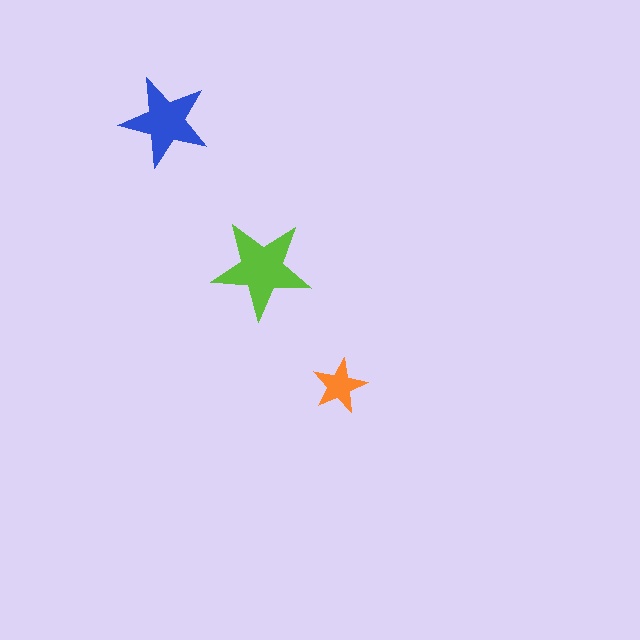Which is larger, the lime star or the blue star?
The lime one.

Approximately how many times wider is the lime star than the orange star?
About 2 times wider.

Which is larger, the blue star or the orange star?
The blue one.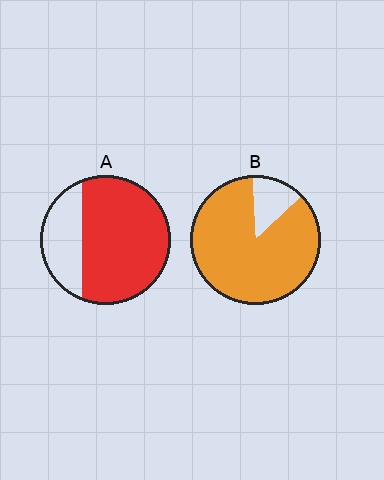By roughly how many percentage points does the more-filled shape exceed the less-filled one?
By roughly 15 percentage points (B over A).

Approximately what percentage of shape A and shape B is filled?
A is approximately 70% and B is approximately 85%.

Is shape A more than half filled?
Yes.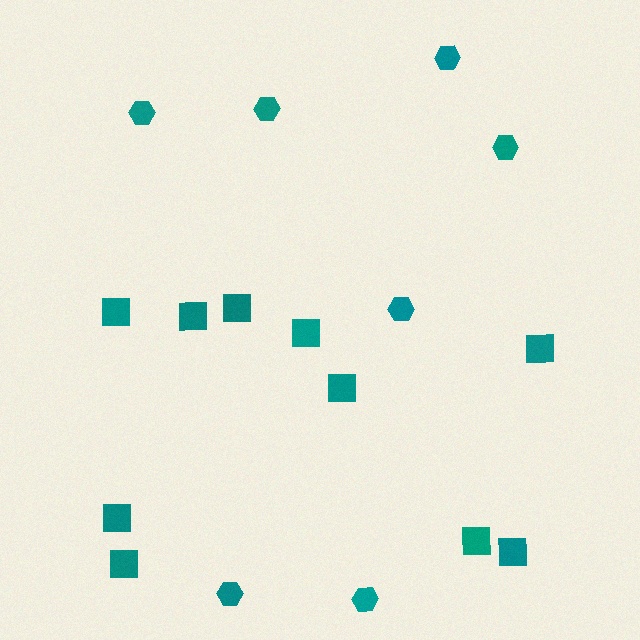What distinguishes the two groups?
There are 2 groups: one group of hexagons (7) and one group of squares (10).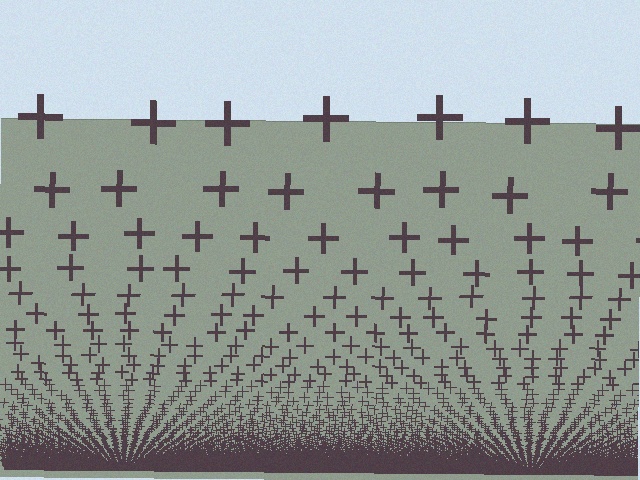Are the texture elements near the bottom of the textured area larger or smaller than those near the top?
Smaller. The gradient is inverted — elements near the bottom are smaller and denser.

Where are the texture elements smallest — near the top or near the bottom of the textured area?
Near the bottom.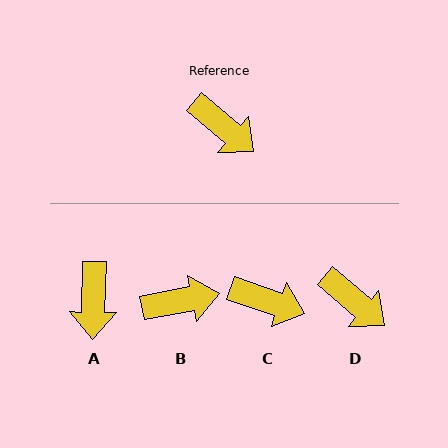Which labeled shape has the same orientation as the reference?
D.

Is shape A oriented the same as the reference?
No, it is off by about 51 degrees.